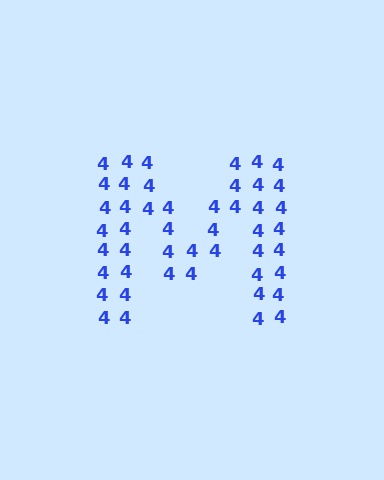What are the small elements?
The small elements are digit 4's.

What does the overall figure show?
The overall figure shows the letter M.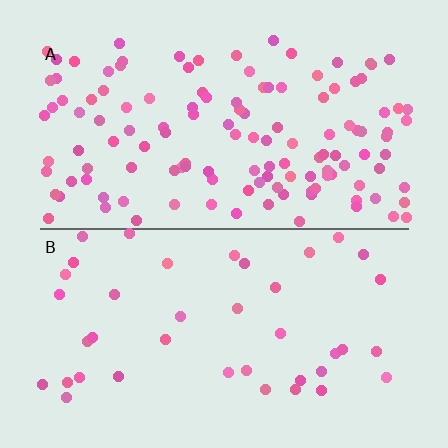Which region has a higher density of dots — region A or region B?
A (the top).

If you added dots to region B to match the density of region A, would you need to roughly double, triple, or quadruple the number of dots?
Approximately triple.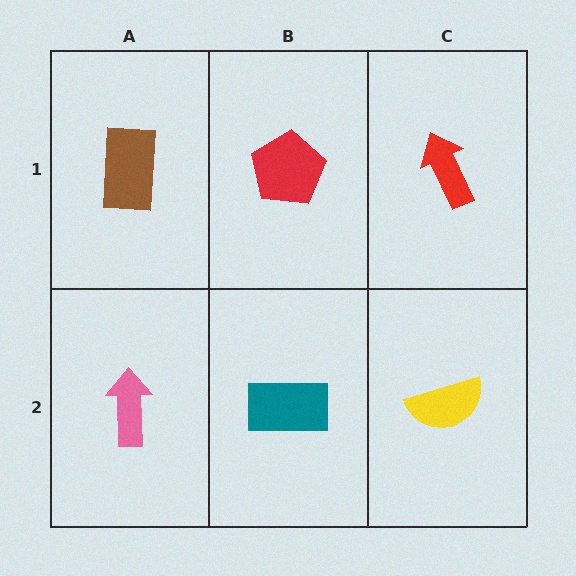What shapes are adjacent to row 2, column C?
A red arrow (row 1, column C), a teal rectangle (row 2, column B).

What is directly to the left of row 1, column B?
A brown rectangle.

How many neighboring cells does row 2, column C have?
2.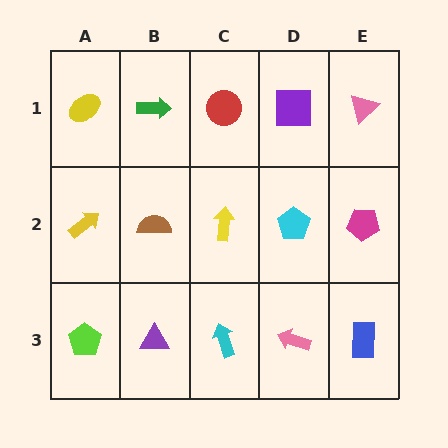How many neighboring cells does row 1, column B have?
3.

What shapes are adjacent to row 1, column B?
A brown semicircle (row 2, column B), a yellow ellipse (row 1, column A), a red circle (row 1, column C).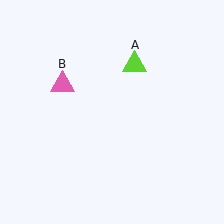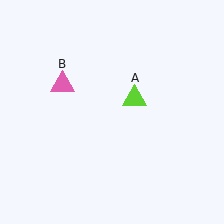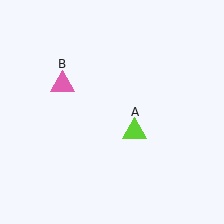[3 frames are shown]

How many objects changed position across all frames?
1 object changed position: lime triangle (object A).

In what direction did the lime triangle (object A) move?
The lime triangle (object A) moved down.